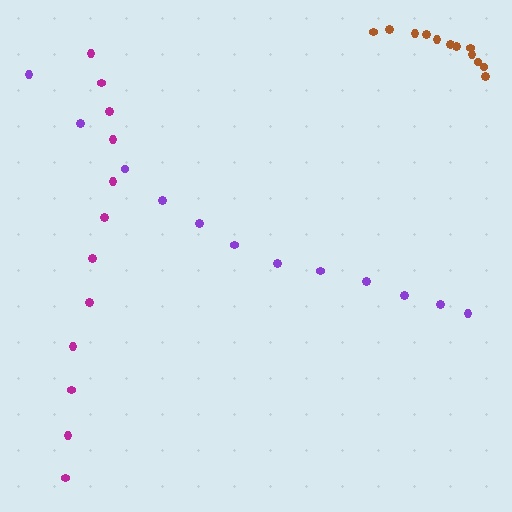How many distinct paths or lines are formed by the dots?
There are 3 distinct paths.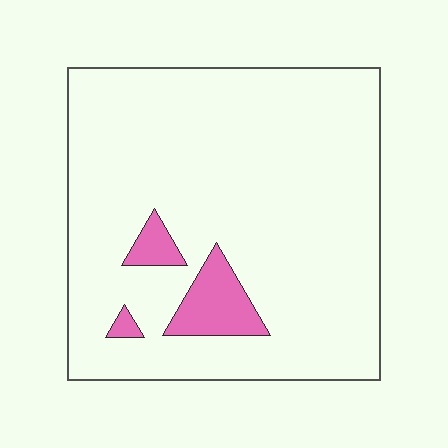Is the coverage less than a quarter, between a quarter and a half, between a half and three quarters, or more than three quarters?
Less than a quarter.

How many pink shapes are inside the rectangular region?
3.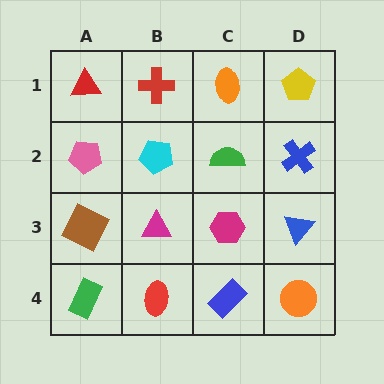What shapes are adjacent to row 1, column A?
A pink pentagon (row 2, column A), a red cross (row 1, column B).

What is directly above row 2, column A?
A red triangle.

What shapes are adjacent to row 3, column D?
A blue cross (row 2, column D), an orange circle (row 4, column D), a magenta hexagon (row 3, column C).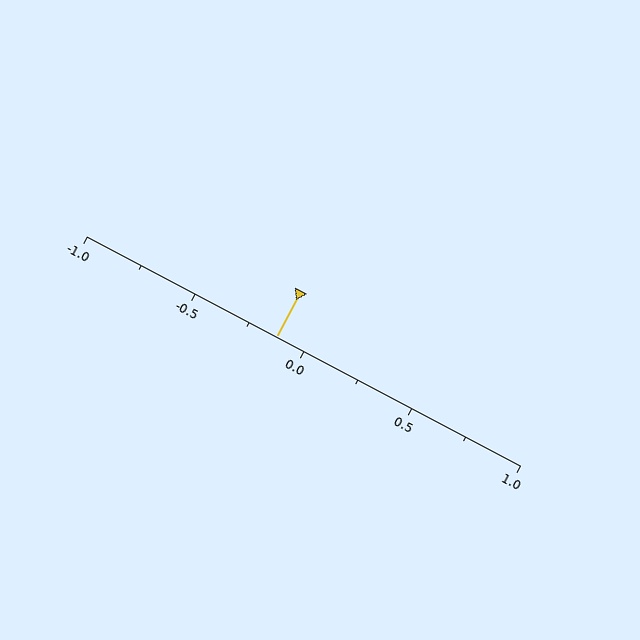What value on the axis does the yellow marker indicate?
The marker indicates approximately -0.12.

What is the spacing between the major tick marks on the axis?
The major ticks are spaced 0.5 apart.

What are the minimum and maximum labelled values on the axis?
The axis runs from -1.0 to 1.0.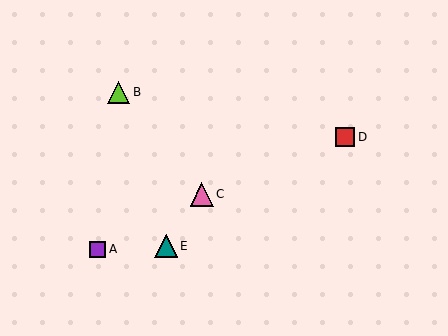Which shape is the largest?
The pink triangle (labeled C) is the largest.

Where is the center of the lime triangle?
The center of the lime triangle is at (119, 92).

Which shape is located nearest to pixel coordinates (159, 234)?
The teal triangle (labeled E) at (166, 246) is nearest to that location.